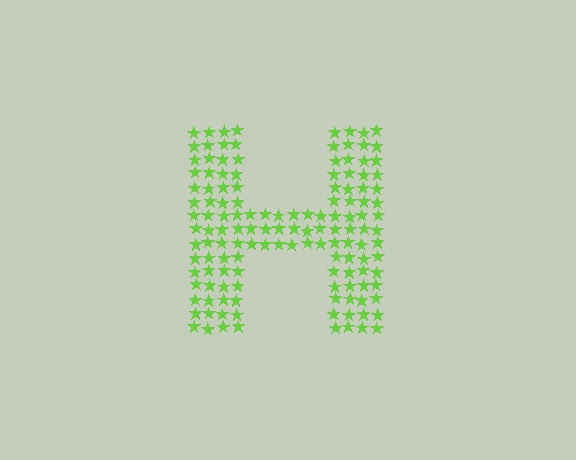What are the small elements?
The small elements are stars.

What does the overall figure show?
The overall figure shows the letter H.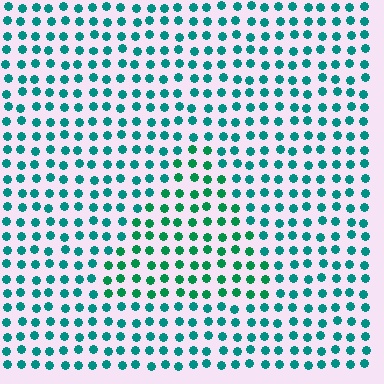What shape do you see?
I see a triangle.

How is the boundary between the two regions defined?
The boundary is defined purely by a slight shift in hue (about 26 degrees). Spacing, size, and orientation are identical on both sides.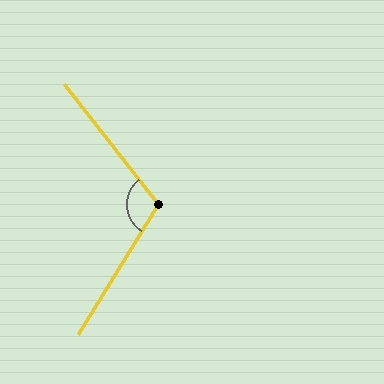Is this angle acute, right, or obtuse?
It is obtuse.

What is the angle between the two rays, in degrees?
Approximately 110 degrees.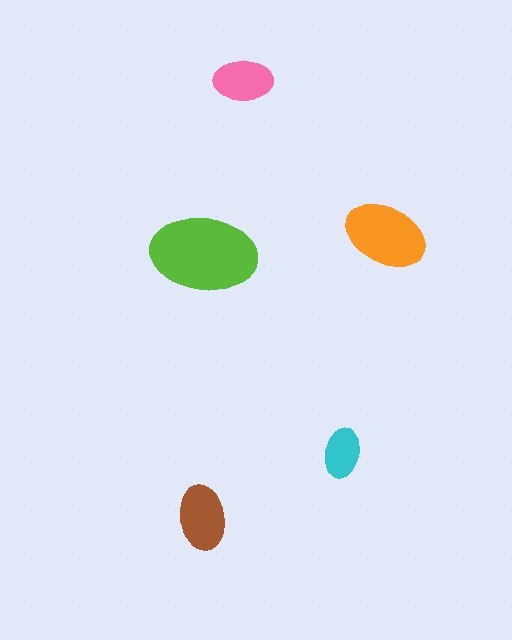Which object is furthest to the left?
The brown ellipse is leftmost.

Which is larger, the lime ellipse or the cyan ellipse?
The lime one.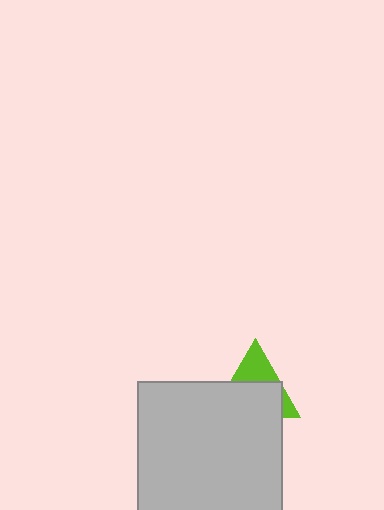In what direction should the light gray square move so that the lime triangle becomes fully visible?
The light gray square should move down. That is the shortest direction to clear the overlap and leave the lime triangle fully visible.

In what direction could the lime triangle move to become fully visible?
The lime triangle could move up. That would shift it out from behind the light gray square entirely.